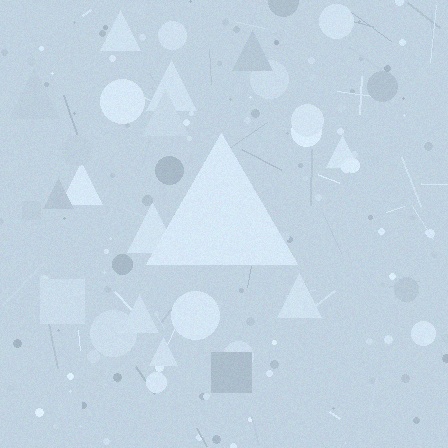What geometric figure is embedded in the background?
A triangle is embedded in the background.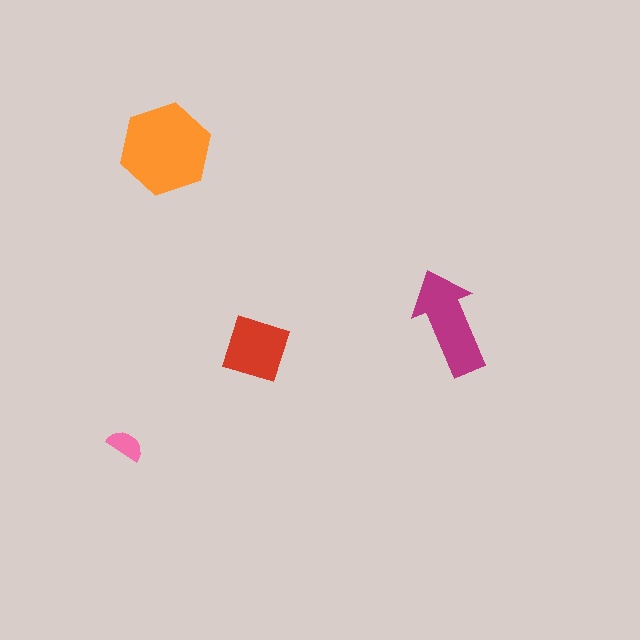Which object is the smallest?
The pink semicircle.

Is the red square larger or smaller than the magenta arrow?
Smaller.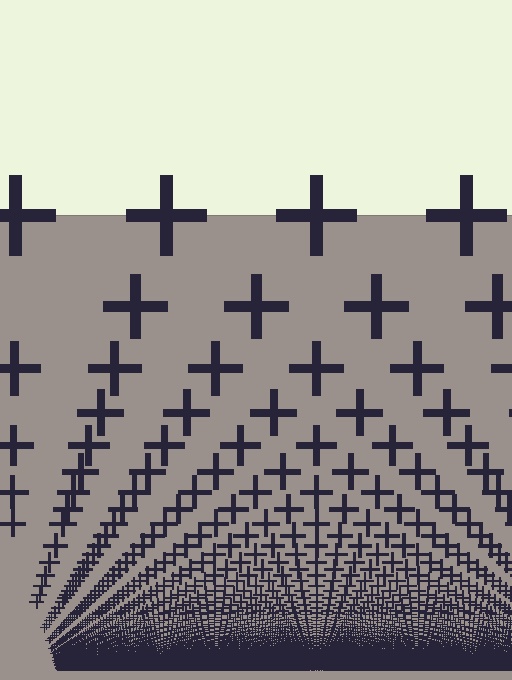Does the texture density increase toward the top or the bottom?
Density increases toward the bottom.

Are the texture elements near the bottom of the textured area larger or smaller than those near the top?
Smaller. The gradient is inverted — elements near the bottom are smaller and denser.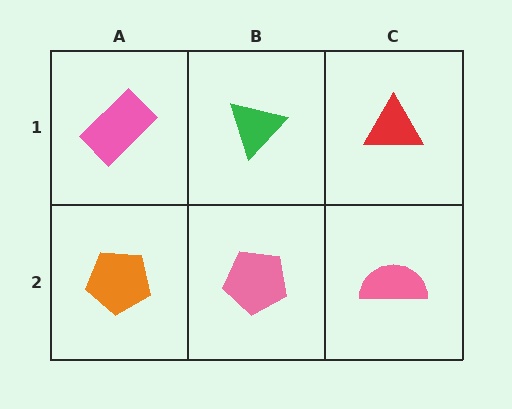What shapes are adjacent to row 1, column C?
A pink semicircle (row 2, column C), a green triangle (row 1, column B).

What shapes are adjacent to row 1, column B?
A pink pentagon (row 2, column B), a pink rectangle (row 1, column A), a red triangle (row 1, column C).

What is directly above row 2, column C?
A red triangle.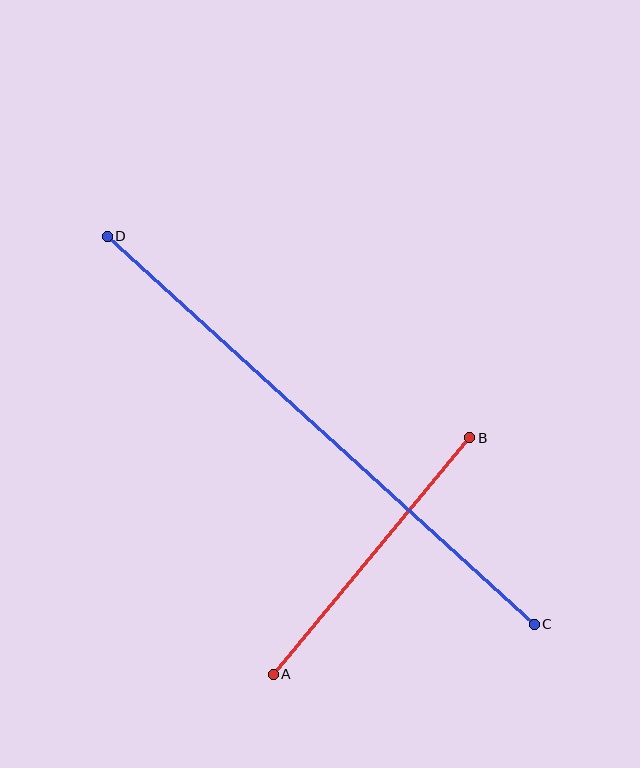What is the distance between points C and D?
The distance is approximately 577 pixels.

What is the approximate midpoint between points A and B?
The midpoint is at approximately (371, 556) pixels.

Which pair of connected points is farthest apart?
Points C and D are farthest apart.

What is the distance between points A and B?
The distance is approximately 307 pixels.